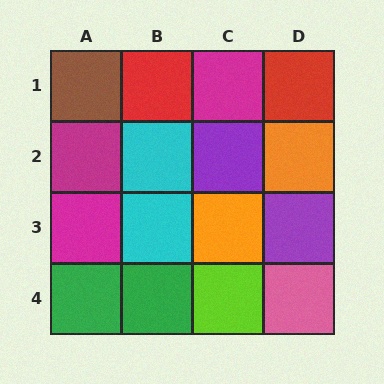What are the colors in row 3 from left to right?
Magenta, cyan, orange, purple.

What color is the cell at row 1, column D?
Red.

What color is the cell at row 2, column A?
Magenta.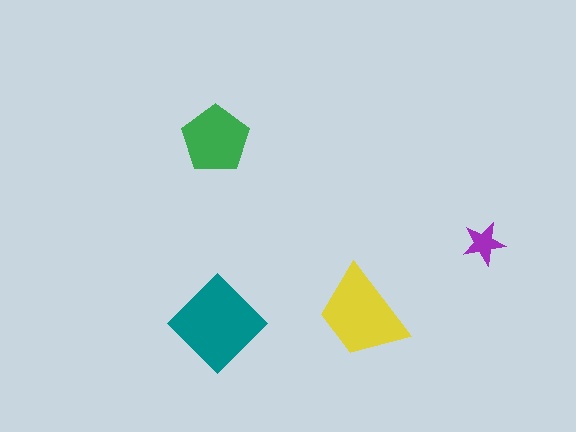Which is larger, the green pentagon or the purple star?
The green pentagon.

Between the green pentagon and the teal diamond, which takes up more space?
The teal diamond.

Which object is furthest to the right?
The purple star is rightmost.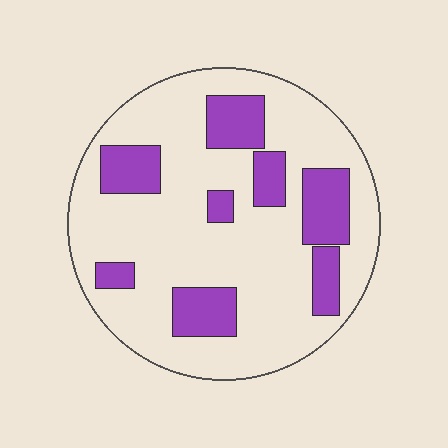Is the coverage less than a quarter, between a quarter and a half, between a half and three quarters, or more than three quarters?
Less than a quarter.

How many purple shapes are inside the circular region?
8.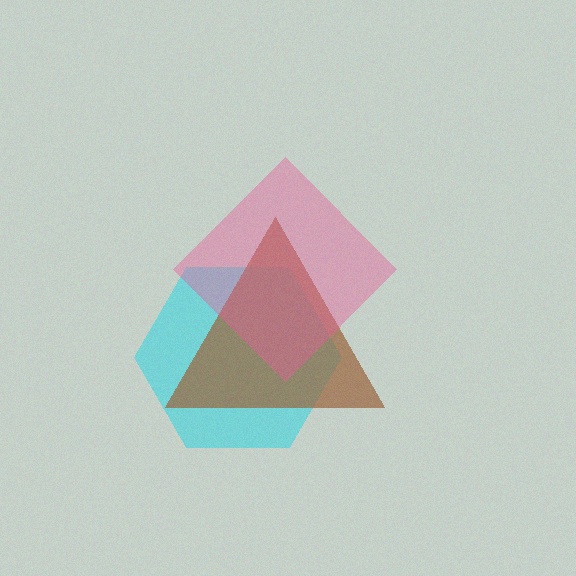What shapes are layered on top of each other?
The layered shapes are: a cyan hexagon, a brown triangle, a pink diamond.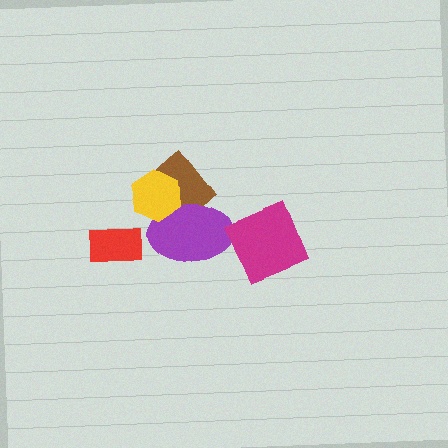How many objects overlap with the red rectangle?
0 objects overlap with the red rectangle.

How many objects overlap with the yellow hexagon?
2 objects overlap with the yellow hexagon.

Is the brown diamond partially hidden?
Yes, it is partially covered by another shape.